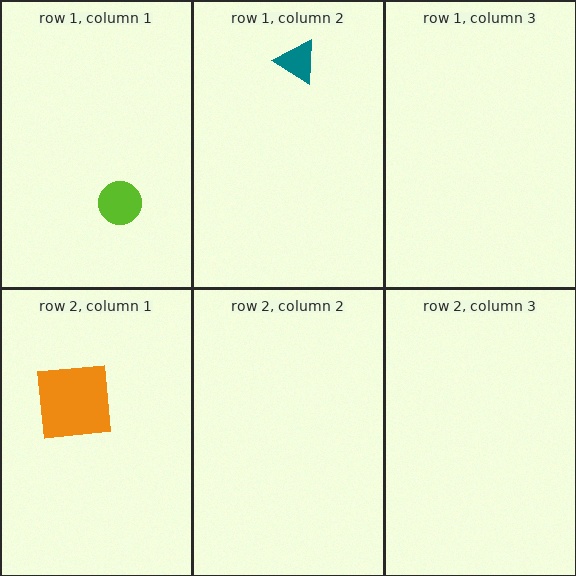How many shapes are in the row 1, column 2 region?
1.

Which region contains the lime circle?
The row 1, column 1 region.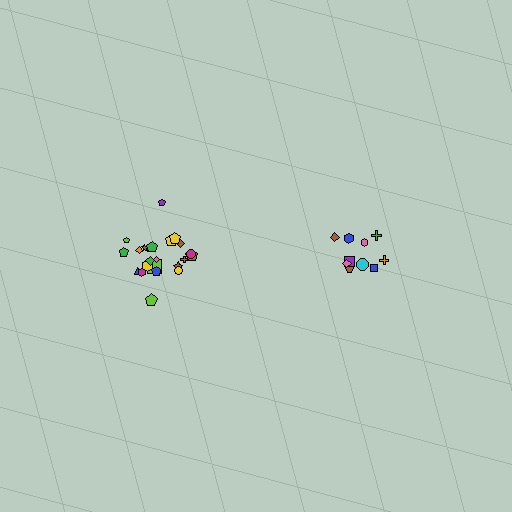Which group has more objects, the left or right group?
The left group.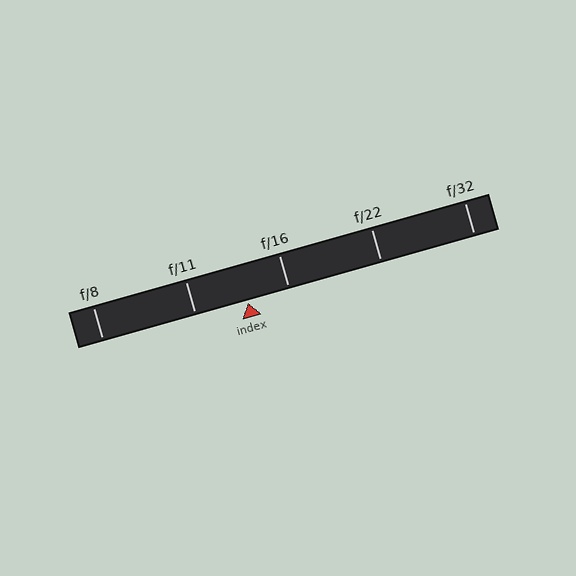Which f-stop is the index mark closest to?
The index mark is closest to f/16.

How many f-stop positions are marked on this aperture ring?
There are 5 f-stop positions marked.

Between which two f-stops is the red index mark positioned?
The index mark is between f/11 and f/16.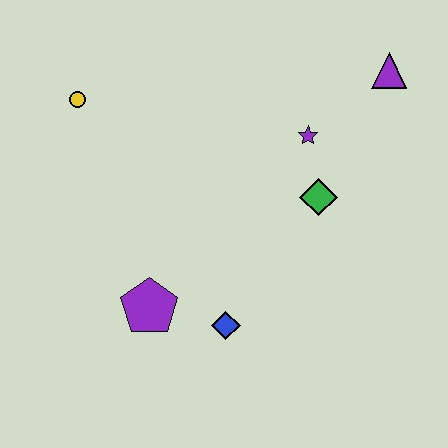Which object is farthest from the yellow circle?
The purple triangle is farthest from the yellow circle.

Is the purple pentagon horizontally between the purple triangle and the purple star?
No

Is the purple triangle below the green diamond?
No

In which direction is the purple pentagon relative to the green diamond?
The purple pentagon is to the left of the green diamond.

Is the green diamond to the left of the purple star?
No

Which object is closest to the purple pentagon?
The blue diamond is closest to the purple pentagon.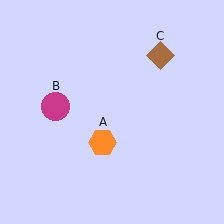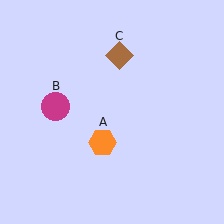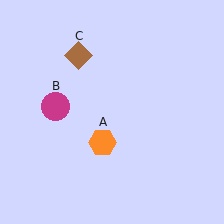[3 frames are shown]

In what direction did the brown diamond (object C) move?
The brown diamond (object C) moved left.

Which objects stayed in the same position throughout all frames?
Orange hexagon (object A) and magenta circle (object B) remained stationary.